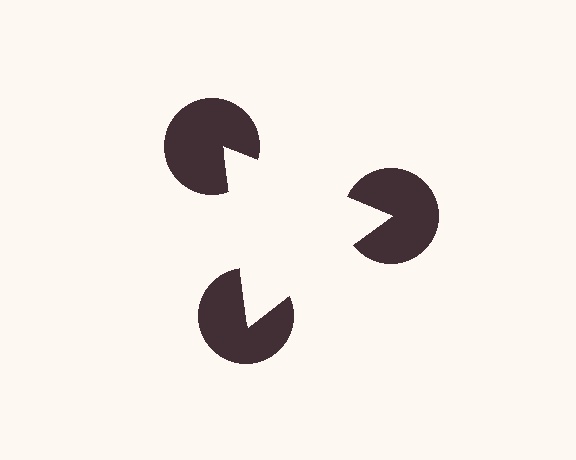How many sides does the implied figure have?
3 sides.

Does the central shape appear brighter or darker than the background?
It typically appears slightly brighter than the background, even though no actual brightness change is drawn.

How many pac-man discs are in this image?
There are 3 — one at each vertex of the illusory triangle.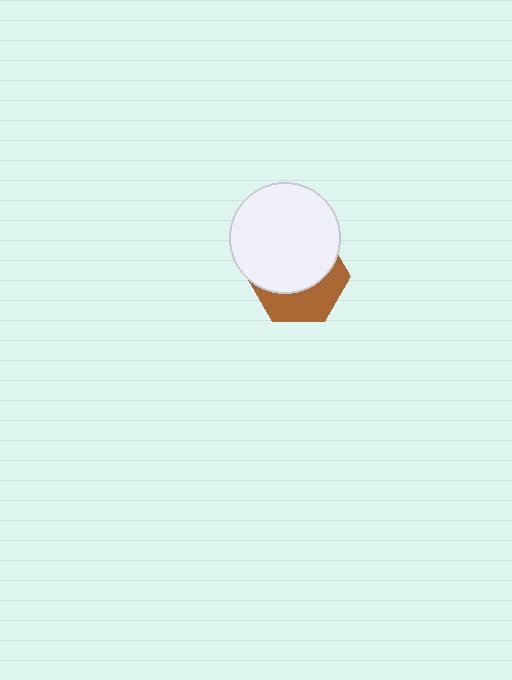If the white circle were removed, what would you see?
You would see the complete brown hexagon.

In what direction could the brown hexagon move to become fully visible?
The brown hexagon could move down. That would shift it out from behind the white circle entirely.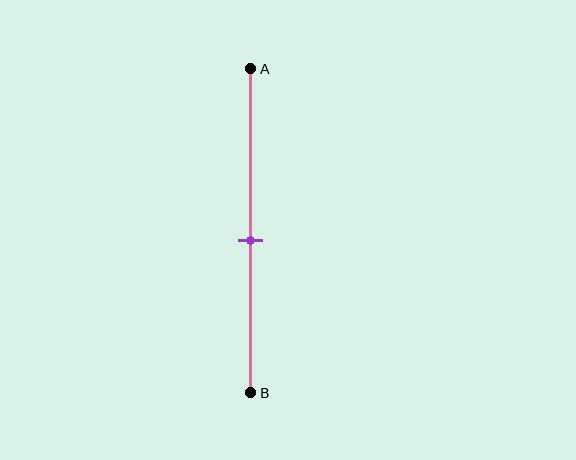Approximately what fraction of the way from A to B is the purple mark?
The purple mark is approximately 55% of the way from A to B.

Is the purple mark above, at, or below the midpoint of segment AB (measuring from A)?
The purple mark is below the midpoint of segment AB.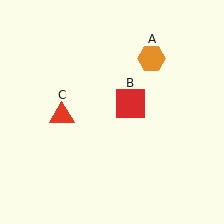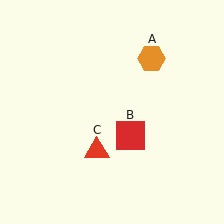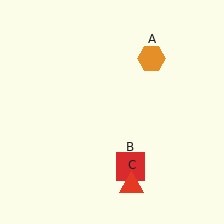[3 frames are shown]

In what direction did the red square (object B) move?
The red square (object B) moved down.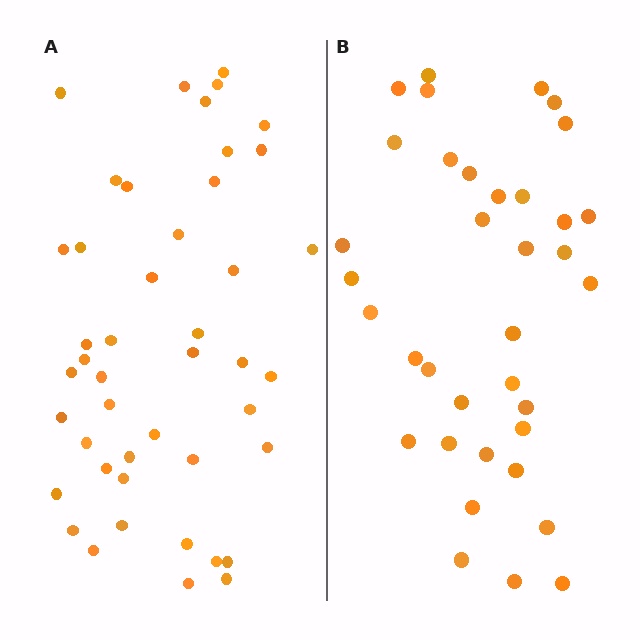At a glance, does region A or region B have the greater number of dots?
Region A (the left region) has more dots.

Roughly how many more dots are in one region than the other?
Region A has roughly 8 or so more dots than region B.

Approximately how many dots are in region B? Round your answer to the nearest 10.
About 40 dots. (The exact count is 36, which rounds to 40.)